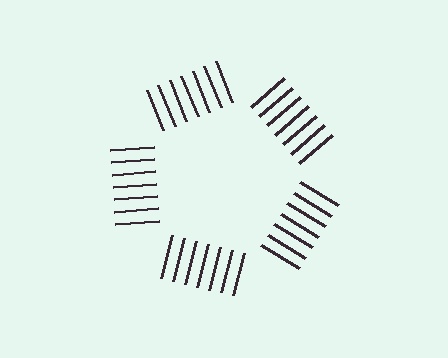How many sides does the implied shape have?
5 sides — the line-ends trace a pentagon.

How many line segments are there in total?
35 — 7 along each of the 5 edges.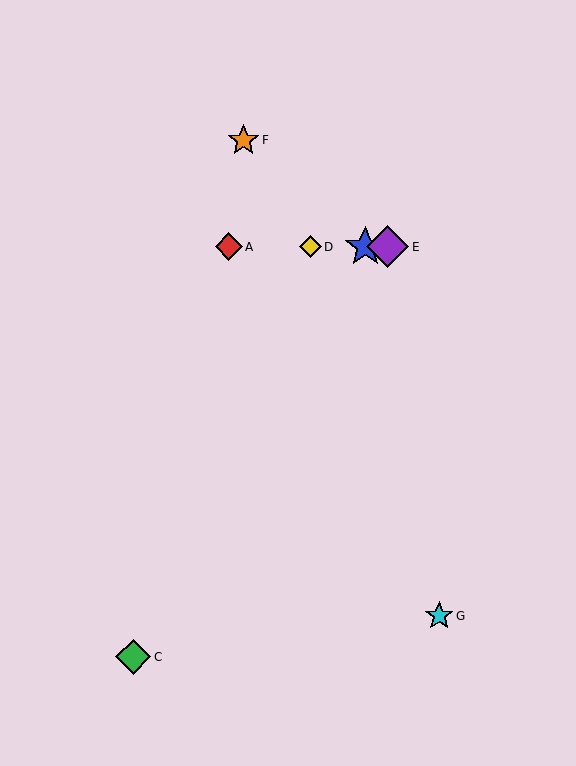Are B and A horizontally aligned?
Yes, both are at y≈247.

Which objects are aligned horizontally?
Objects A, B, D, E are aligned horizontally.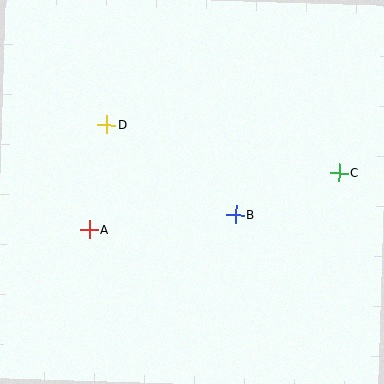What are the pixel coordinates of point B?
Point B is at (236, 215).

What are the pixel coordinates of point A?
Point A is at (89, 229).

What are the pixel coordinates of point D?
Point D is at (107, 124).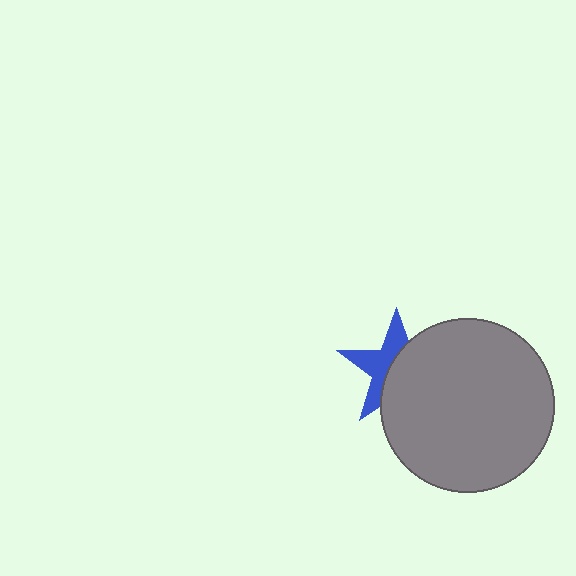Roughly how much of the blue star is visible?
About half of it is visible (roughly 46%).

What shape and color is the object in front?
The object in front is a gray circle.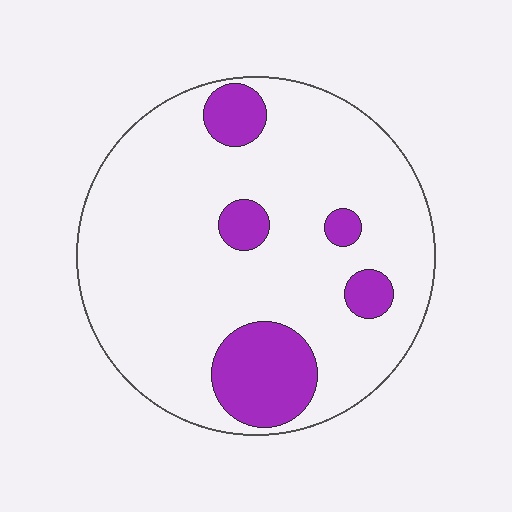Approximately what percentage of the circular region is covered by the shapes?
Approximately 15%.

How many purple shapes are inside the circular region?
5.